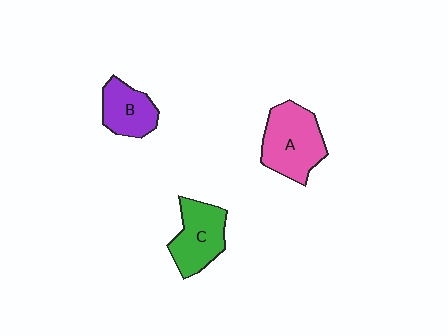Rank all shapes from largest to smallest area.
From largest to smallest: A (pink), C (green), B (purple).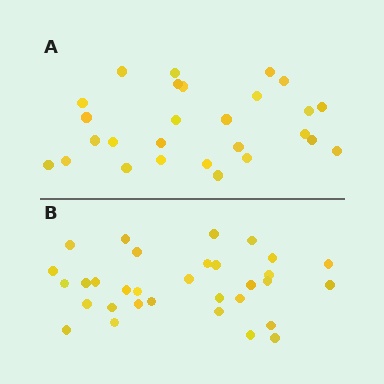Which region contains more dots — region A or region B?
Region B (the bottom region) has more dots.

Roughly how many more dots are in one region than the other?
Region B has about 5 more dots than region A.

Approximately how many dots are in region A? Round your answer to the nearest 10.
About 30 dots. (The exact count is 27, which rounds to 30.)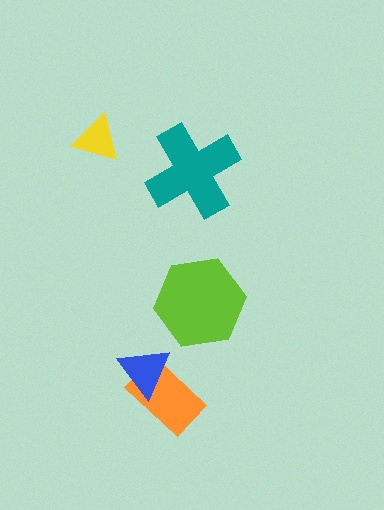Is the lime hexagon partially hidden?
No, no other shape covers it.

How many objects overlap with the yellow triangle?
0 objects overlap with the yellow triangle.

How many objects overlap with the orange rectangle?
1 object overlaps with the orange rectangle.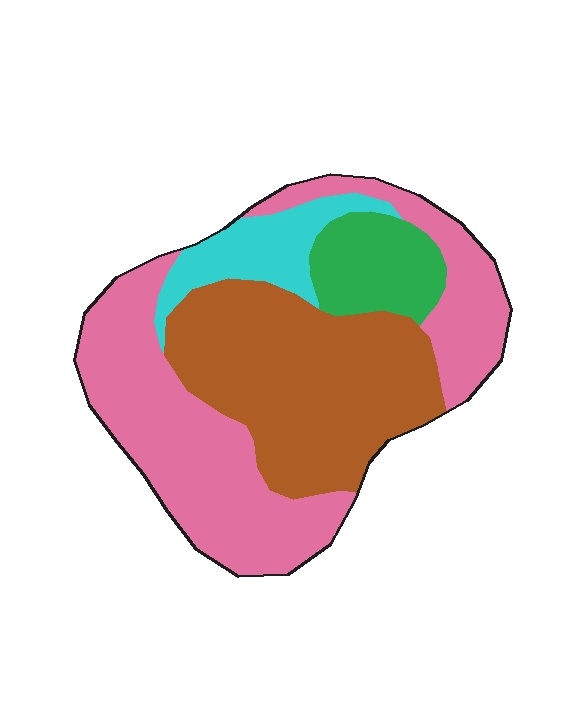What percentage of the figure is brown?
Brown takes up about three eighths (3/8) of the figure.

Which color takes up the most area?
Pink, at roughly 45%.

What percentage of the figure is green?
Green takes up less than a quarter of the figure.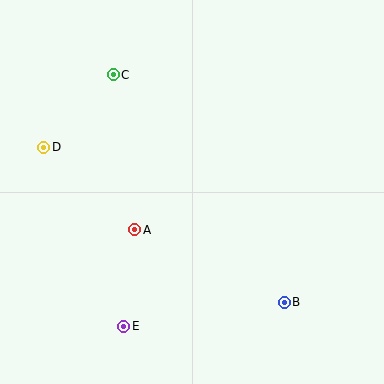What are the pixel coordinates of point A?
Point A is at (135, 230).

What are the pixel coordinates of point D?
Point D is at (44, 148).